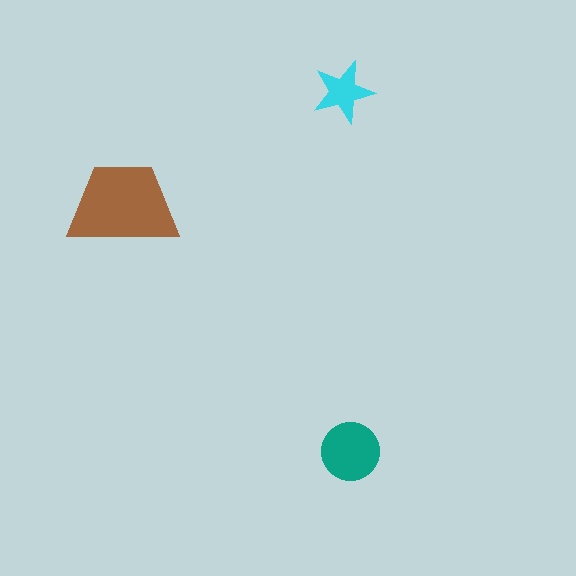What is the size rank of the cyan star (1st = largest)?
3rd.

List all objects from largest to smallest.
The brown trapezoid, the teal circle, the cyan star.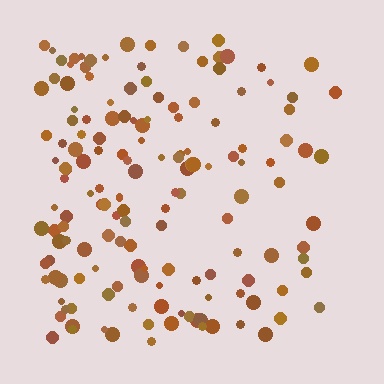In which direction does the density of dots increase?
From right to left, with the left side densest.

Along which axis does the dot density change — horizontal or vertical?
Horizontal.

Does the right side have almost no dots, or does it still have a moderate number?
Still a moderate number, just noticeably fewer than the left.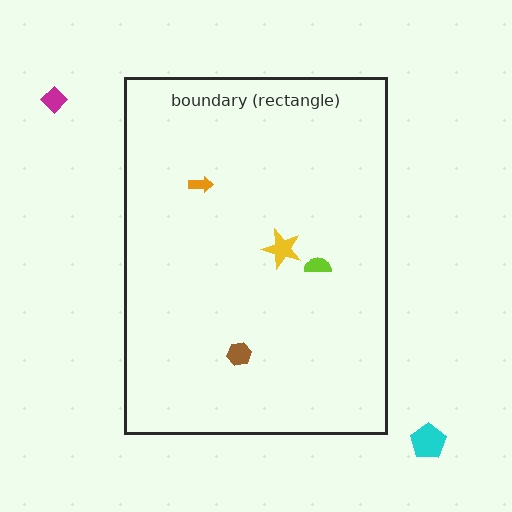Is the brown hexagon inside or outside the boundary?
Inside.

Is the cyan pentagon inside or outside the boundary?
Outside.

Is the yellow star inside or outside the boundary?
Inside.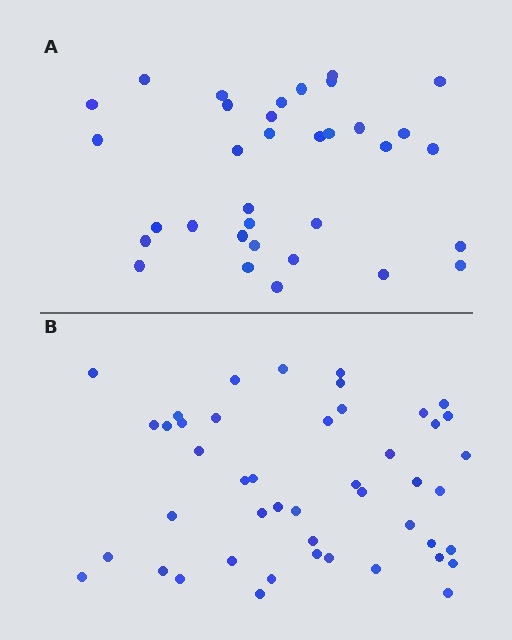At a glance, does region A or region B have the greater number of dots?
Region B (the bottom region) has more dots.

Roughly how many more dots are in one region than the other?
Region B has roughly 12 or so more dots than region A.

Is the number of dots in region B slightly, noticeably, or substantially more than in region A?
Region B has noticeably more, but not dramatically so. The ratio is roughly 1.4 to 1.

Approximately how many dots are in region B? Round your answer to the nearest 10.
About 50 dots. (The exact count is 46, which rounds to 50.)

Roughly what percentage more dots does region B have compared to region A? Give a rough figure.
About 35% more.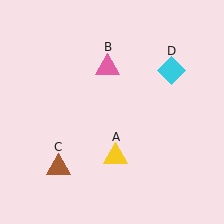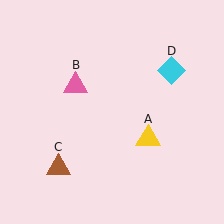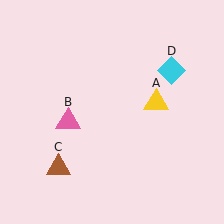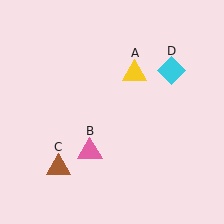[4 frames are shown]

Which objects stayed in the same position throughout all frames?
Brown triangle (object C) and cyan diamond (object D) remained stationary.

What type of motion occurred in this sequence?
The yellow triangle (object A), pink triangle (object B) rotated counterclockwise around the center of the scene.